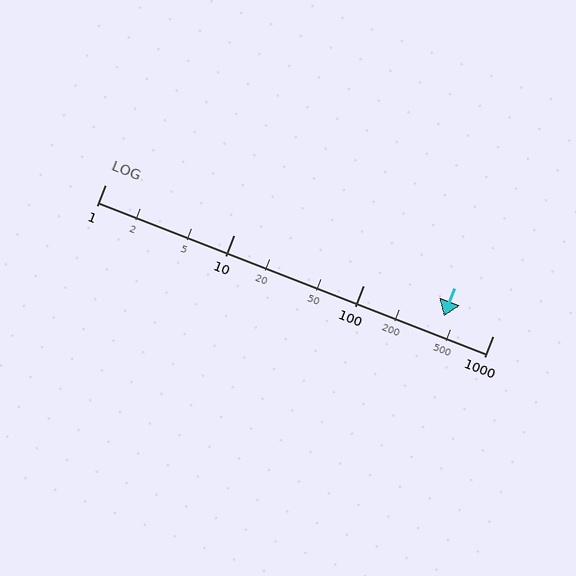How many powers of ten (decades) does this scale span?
The scale spans 3 decades, from 1 to 1000.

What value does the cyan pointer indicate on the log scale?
The pointer indicates approximately 420.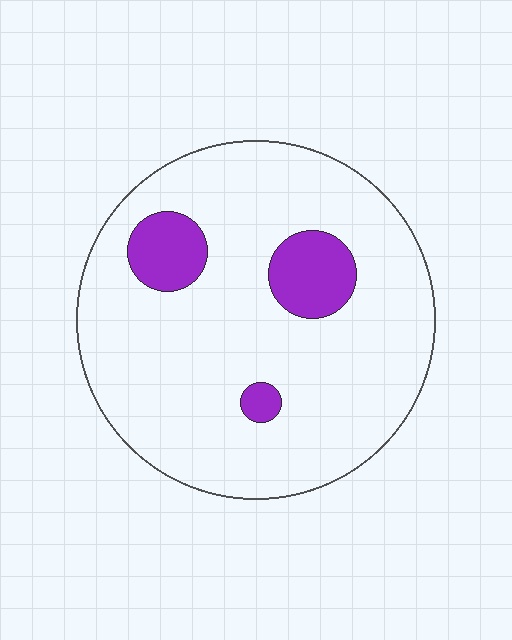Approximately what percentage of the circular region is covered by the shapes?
Approximately 10%.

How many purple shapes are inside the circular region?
3.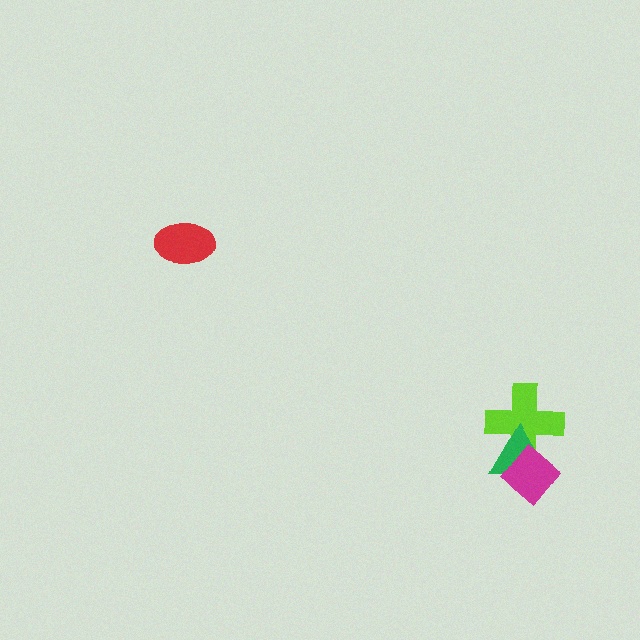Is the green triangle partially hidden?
Yes, it is partially covered by another shape.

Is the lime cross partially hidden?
Yes, it is partially covered by another shape.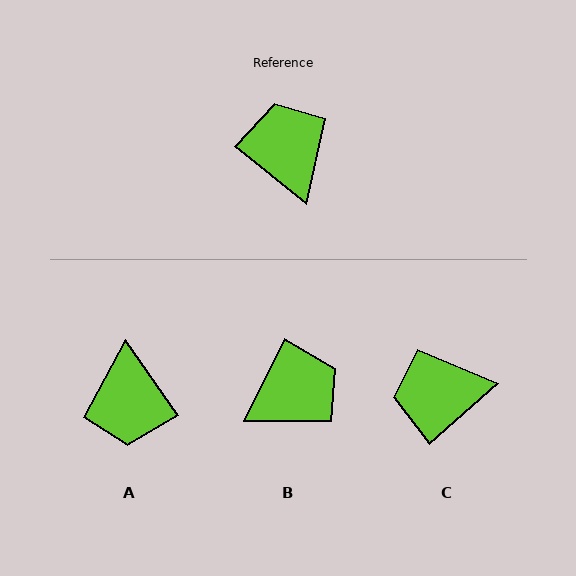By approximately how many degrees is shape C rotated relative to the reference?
Approximately 80 degrees counter-clockwise.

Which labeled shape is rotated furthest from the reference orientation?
A, about 163 degrees away.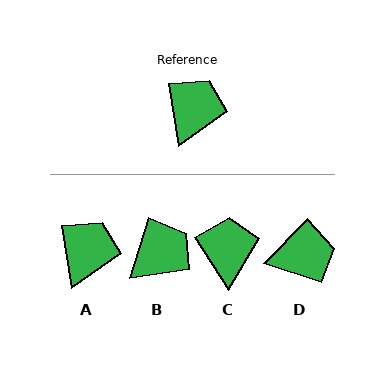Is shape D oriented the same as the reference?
No, it is off by about 53 degrees.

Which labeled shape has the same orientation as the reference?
A.